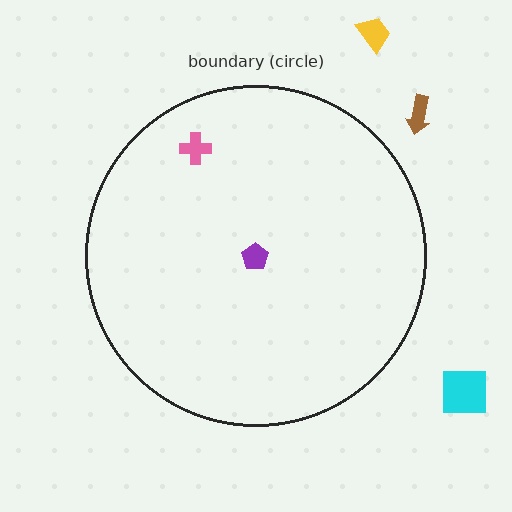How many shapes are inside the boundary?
2 inside, 3 outside.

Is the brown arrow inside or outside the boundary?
Outside.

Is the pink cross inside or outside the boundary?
Inside.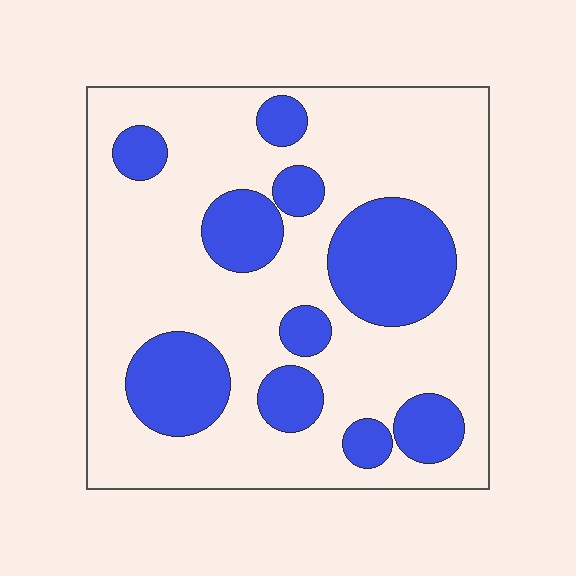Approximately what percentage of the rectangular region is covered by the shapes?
Approximately 30%.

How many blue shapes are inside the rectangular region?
10.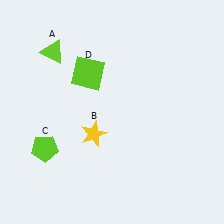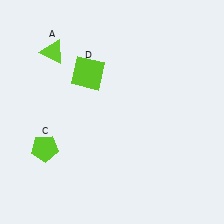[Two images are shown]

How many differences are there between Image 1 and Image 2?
There is 1 difference between the two images.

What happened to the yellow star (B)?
The yellow star (B) was removed in Image 2. It was in the bottom-left area of Image 1.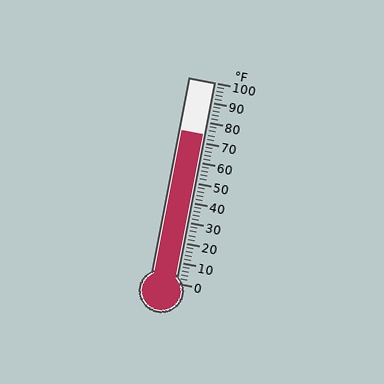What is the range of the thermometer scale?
The thermometer scale ranges from 0°F to 100°F.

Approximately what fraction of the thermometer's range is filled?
The thermometer is filled to approximately 75% of its range.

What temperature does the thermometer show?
The thermometer shows approximately 74°F.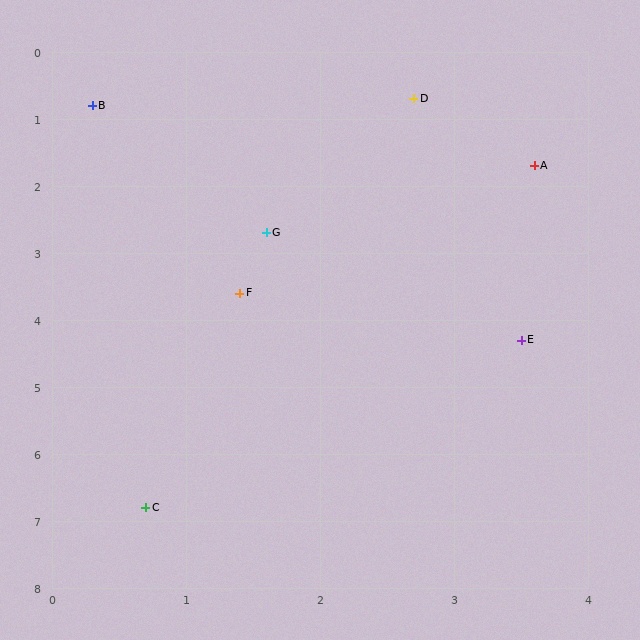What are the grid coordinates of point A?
Point A is at approximately (3.6, 1.7).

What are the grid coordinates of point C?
Point C is at approximately (0.7, 6.8).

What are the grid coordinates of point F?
Point F is at approximately (1.4, 3.6).